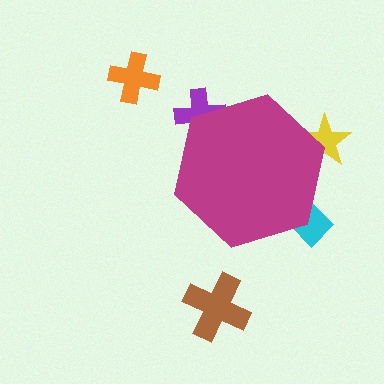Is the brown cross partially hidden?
No, the brown cross is fully visible.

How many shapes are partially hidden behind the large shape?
3 shapes are partially hidden.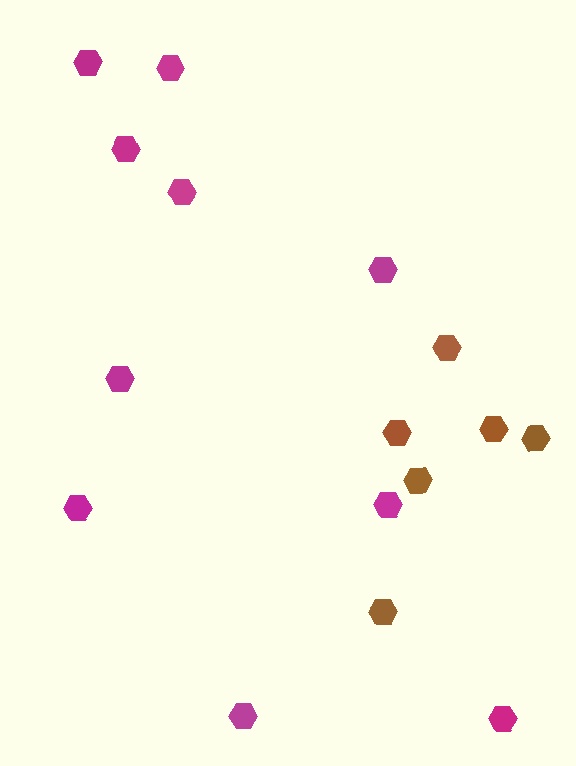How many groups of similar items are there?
There are 2 groups: one group of brown hexagons (6) and one group of magenta hexagons (10).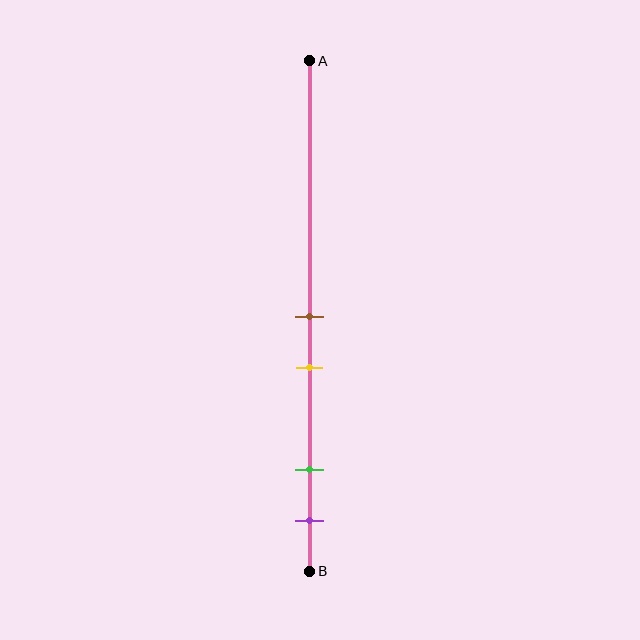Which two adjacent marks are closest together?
The brown and yellow marks are the closest adjacent pair.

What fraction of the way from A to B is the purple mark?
The purple mark is approximately 90% (0.9) of the way from A to B.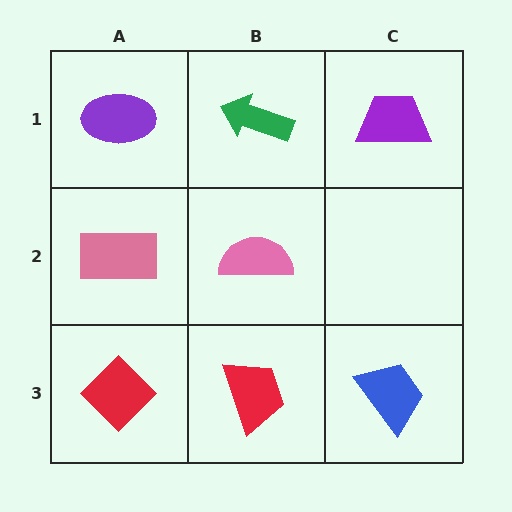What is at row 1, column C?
A purple trapezoid.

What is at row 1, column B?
A green arrow.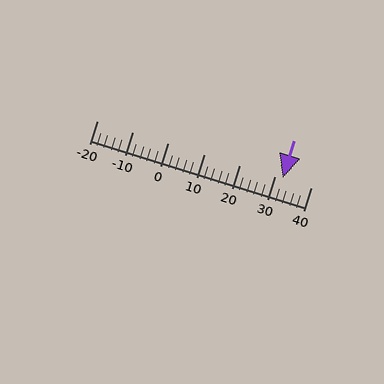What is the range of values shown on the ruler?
The ruler shows values from -20 to 40.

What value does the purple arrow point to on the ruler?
The purple arrow points to approximately 32.